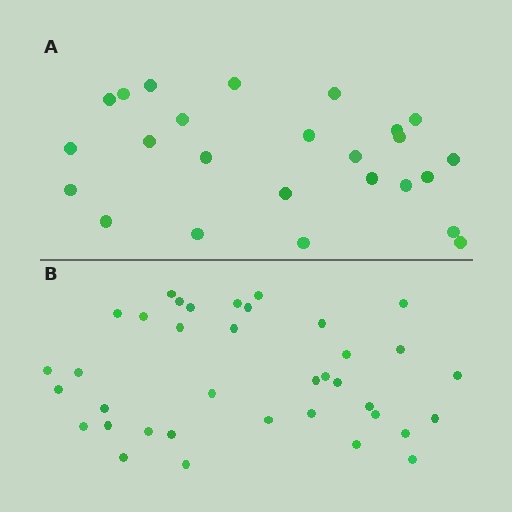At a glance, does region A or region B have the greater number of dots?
Region B (the bottom region) has more dots.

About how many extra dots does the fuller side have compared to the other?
Region B has roughly 12 or so more dots than region A.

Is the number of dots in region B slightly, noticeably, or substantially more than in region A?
Region B has substantially more. The ratio is roughly 1.5 to 1.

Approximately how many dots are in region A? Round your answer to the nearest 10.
About 20 dots. (The exact count is 25, which rounds to 20.)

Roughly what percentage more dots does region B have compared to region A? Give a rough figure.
About 50% more.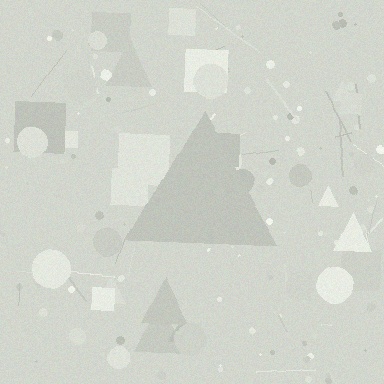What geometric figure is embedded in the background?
A triangle is embedded in the background.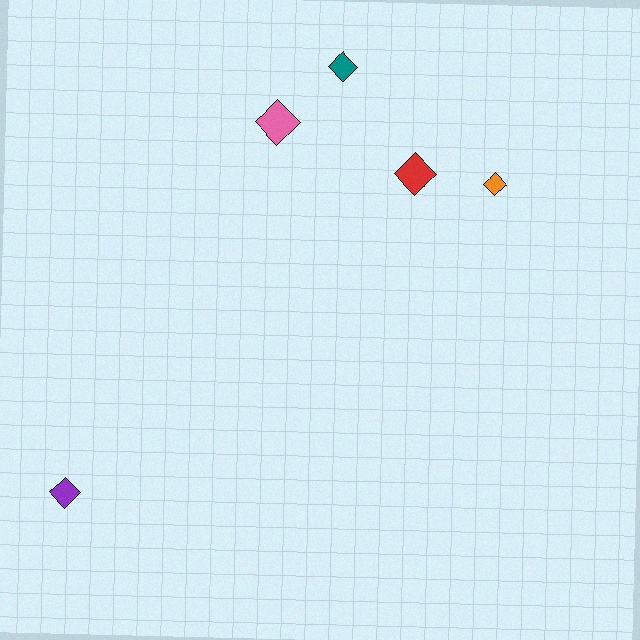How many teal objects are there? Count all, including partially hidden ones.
There is 1 teal object.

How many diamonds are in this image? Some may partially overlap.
There are 5 diamonds.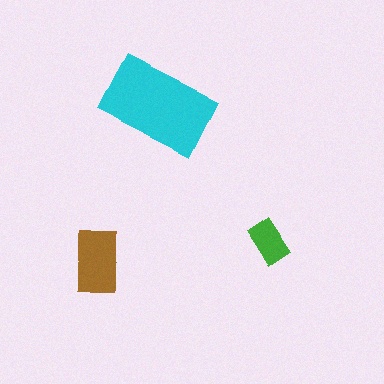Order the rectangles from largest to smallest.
the cyan one, the brown one, the green one.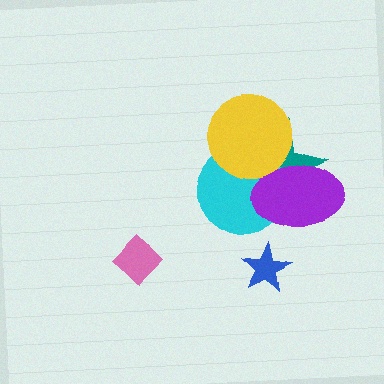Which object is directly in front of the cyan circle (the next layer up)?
The purple ellipse is directly in front of the cyan circle.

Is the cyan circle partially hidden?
Yes, it is partially covered by another shape.